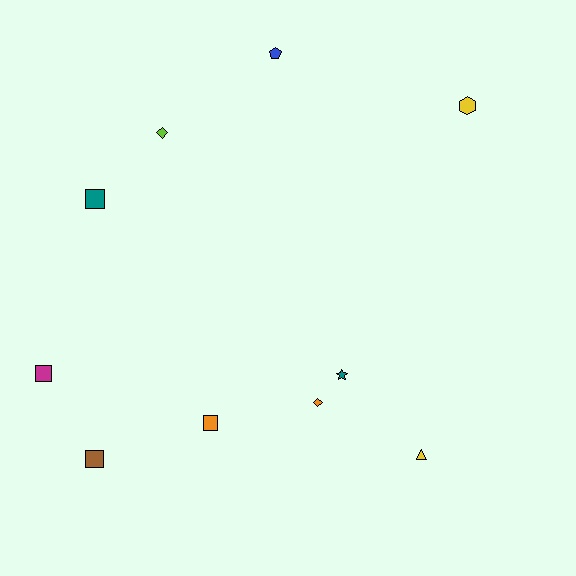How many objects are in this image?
There are 10 objects.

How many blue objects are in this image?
There is 1 blue object.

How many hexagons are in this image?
There is 1 hexagon.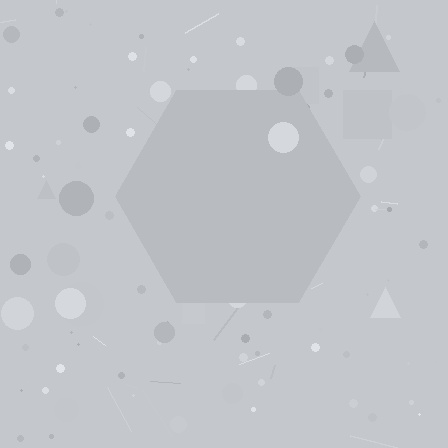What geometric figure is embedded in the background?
A hexagon is embedded in the background.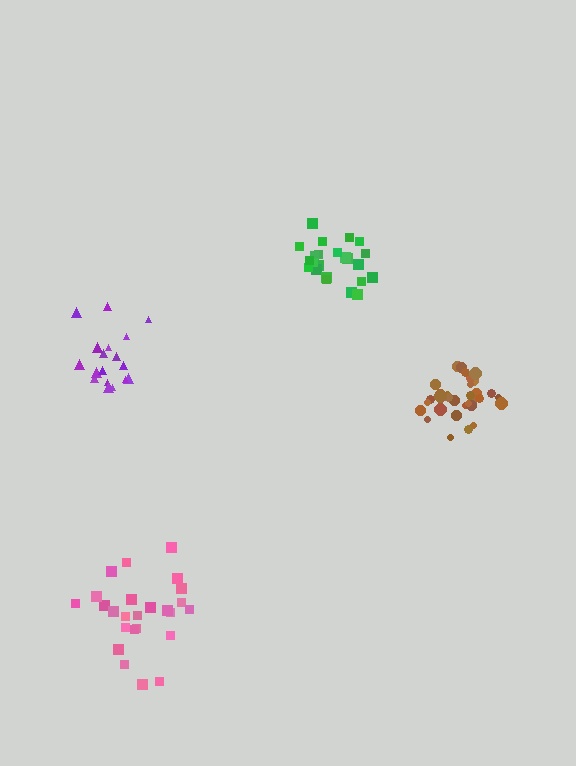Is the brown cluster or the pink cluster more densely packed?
Brown.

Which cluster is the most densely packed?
Brown.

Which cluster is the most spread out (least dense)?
Pink.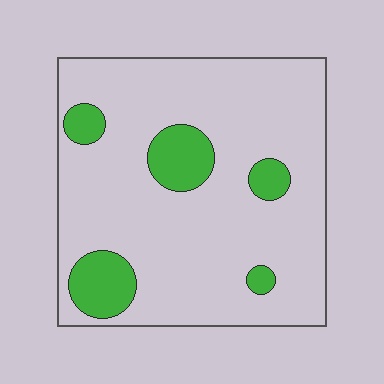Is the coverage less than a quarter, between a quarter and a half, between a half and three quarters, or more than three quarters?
Less than a quarter.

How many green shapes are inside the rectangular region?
5.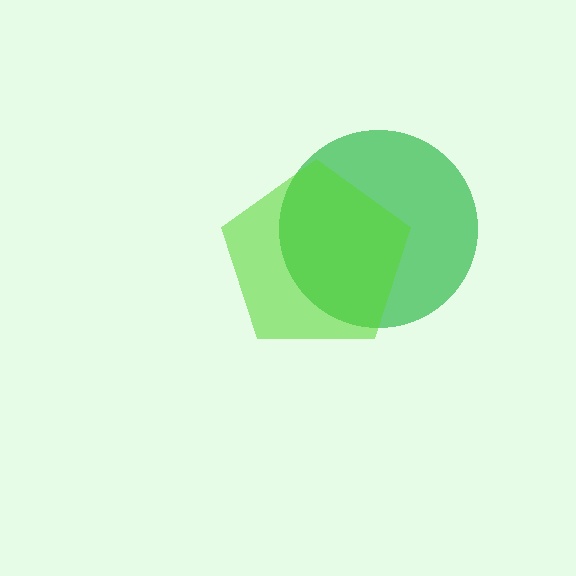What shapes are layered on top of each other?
The layered shapes are: a green circle, a lime pentagon.